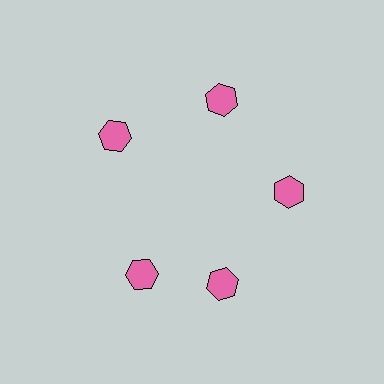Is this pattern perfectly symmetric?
No. The 5 pink hexagons are arranged in a ring, but one element near the 8 o'clock position is rotated out of alignment along the ring, breaking the 5-fold rotational symmetry.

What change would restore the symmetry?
The symmetry would be restored by rotating it back into even spacing with its neighbors so that all 5 hexagons sit at equal angles and equal distance from the center.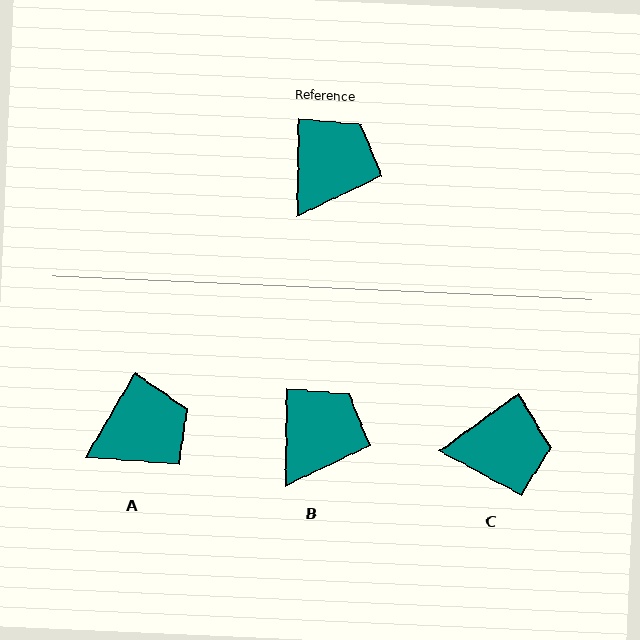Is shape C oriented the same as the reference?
No, it is off by about 54 degrees.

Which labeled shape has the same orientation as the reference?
B.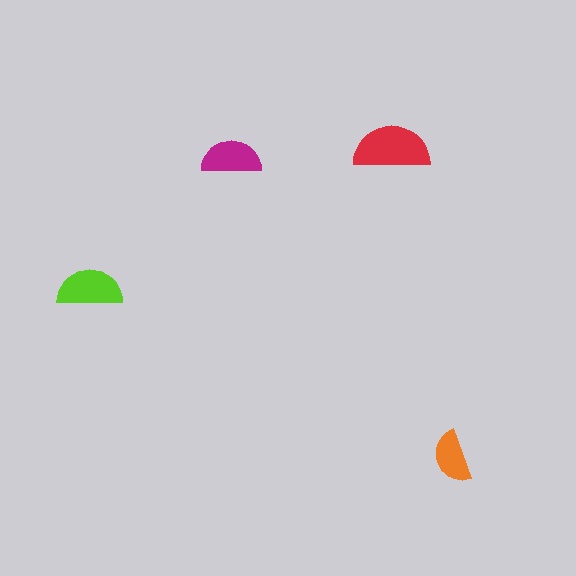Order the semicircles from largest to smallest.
the red one, the lime one, the magenta one, the orange one.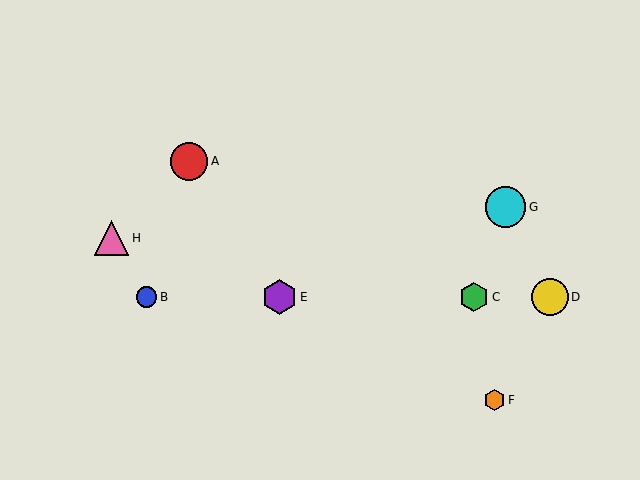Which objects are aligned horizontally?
Objects B, C, D, E are aligned horizontally.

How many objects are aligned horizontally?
4 objects (B, C, D, E) are aligned horizontally.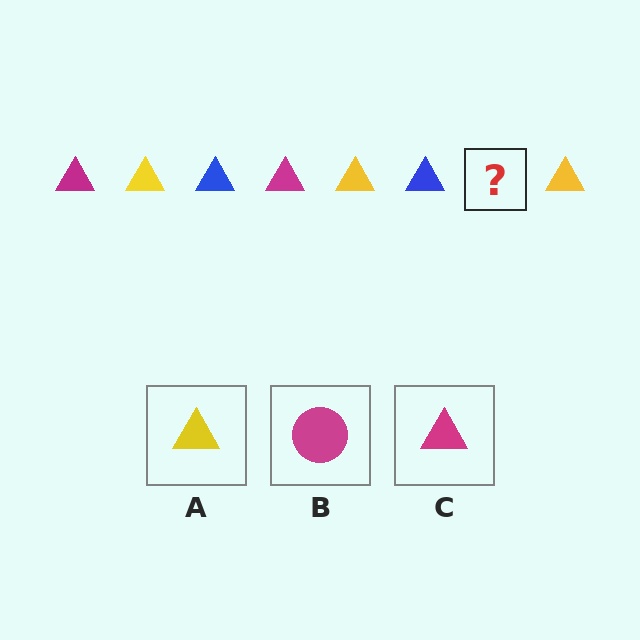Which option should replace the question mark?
Option C.